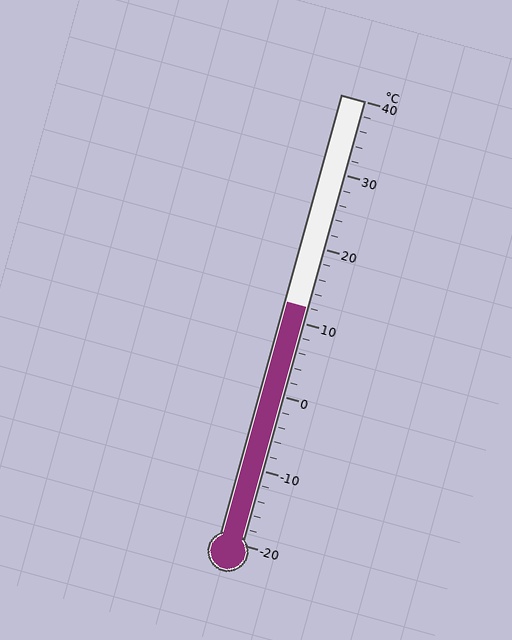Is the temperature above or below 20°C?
The temperature is below 20°C.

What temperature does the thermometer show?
The thermometer shows approximately 12°C.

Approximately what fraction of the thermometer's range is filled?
The thermometer is filled to approximately 55% of its range.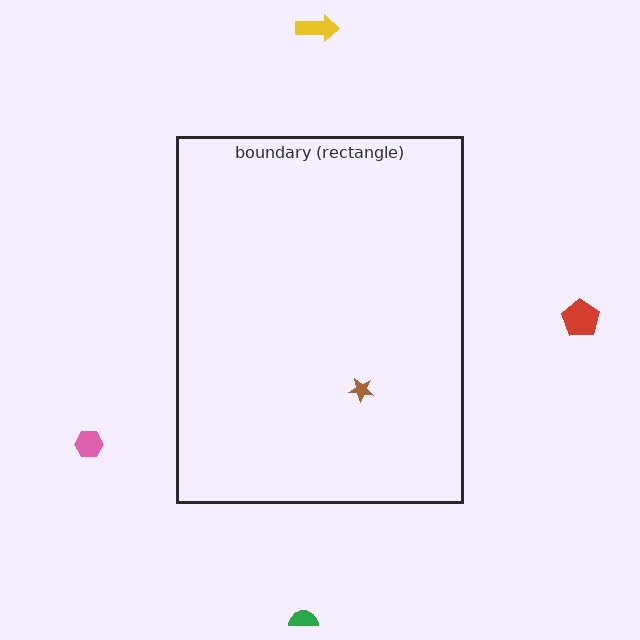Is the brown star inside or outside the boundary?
Inside.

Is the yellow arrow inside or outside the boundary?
Outside.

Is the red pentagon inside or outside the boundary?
Outside.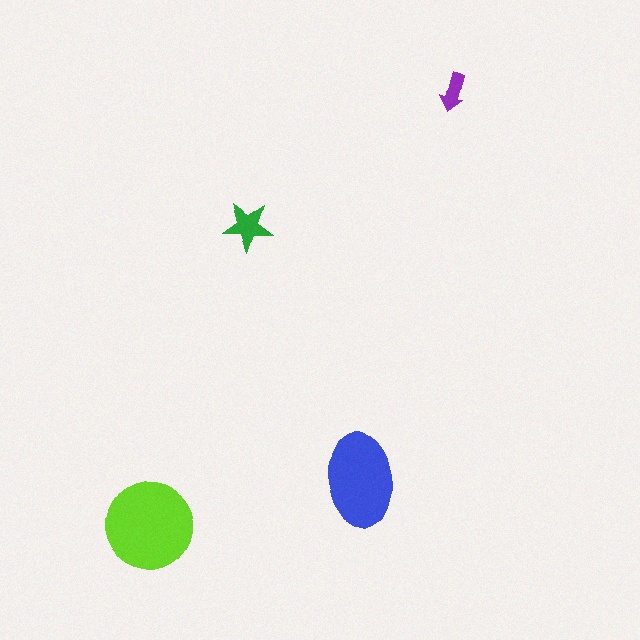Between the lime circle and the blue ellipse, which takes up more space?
The lime circle.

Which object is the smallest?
The purple arrow.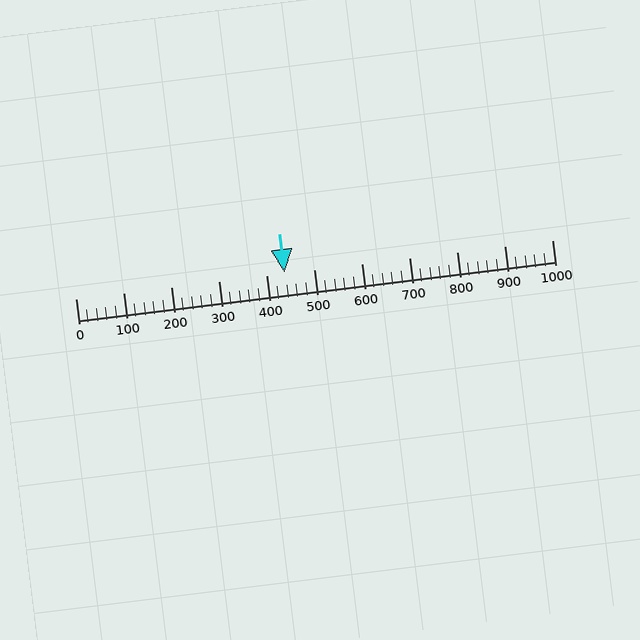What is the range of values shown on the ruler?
The ruler shows values from 0 to 1000.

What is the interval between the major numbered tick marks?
The major tick marks are spaced 100 units apart.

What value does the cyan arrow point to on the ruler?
The cyan arrow points to approximately 439.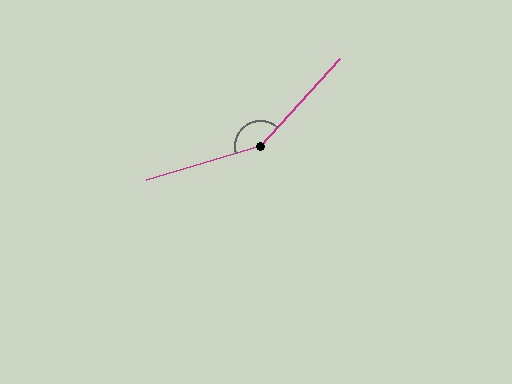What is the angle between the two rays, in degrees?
Approximately 148 degrees.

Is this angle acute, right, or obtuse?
It is obtuse.